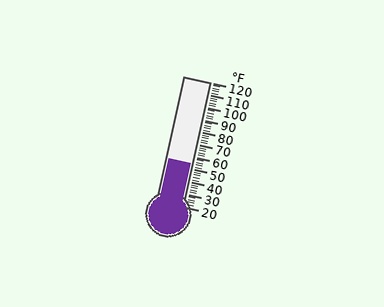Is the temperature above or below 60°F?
The temperature is below 60°F.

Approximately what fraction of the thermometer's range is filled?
The thermometer is filled to approximately 35% of its range.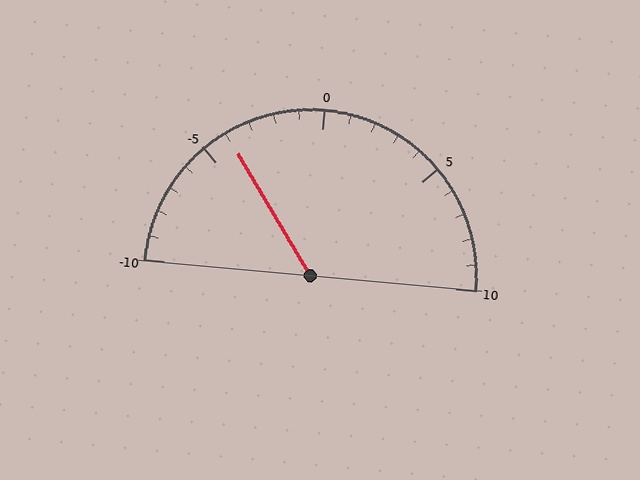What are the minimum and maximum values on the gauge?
The gauge ranges from -10 to 10.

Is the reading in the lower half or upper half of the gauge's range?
The reading is in the lower half of the range (-10 to 10).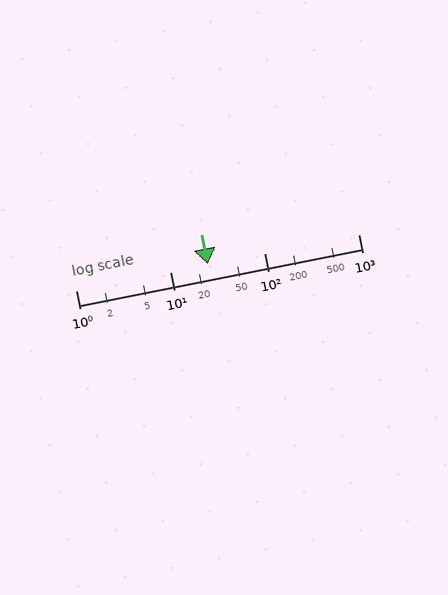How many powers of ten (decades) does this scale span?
The scale spans 3 decades, from 1 to 1000.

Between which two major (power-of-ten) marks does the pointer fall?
The pointer is between 10 and 100.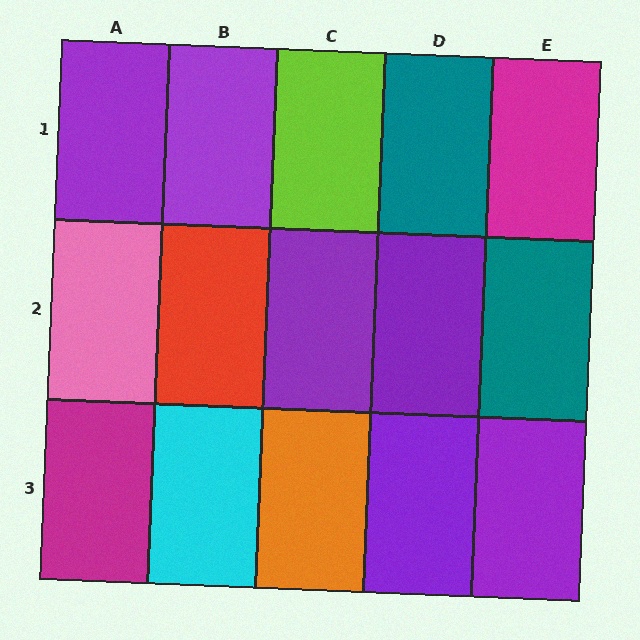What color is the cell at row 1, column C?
Lime.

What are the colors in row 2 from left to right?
Pink, red, purple, purple, teal.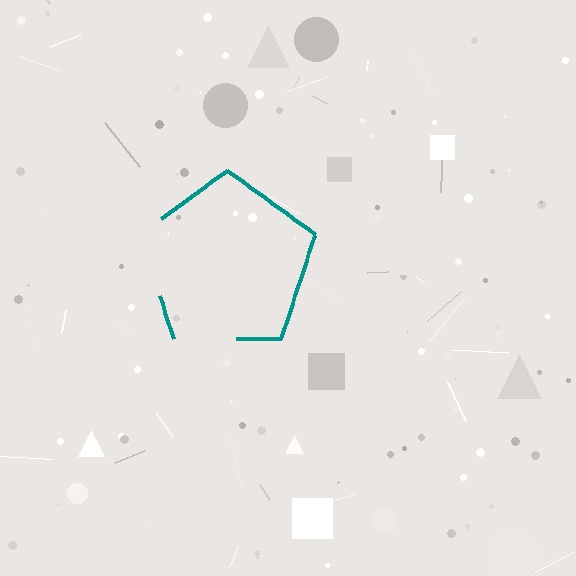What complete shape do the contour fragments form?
The contour fragments form a pentagon.